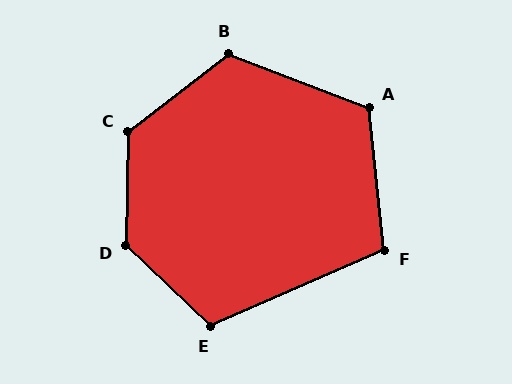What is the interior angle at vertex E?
Approximately 113 degrees (obtuse).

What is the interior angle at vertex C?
Approximately 129 degrees (obtuse).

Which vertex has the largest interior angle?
D, at approximately 132 degrees.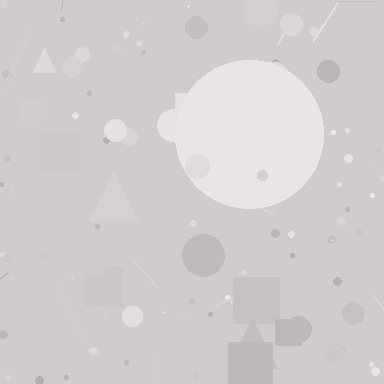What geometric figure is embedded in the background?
A circle is embedded in the background.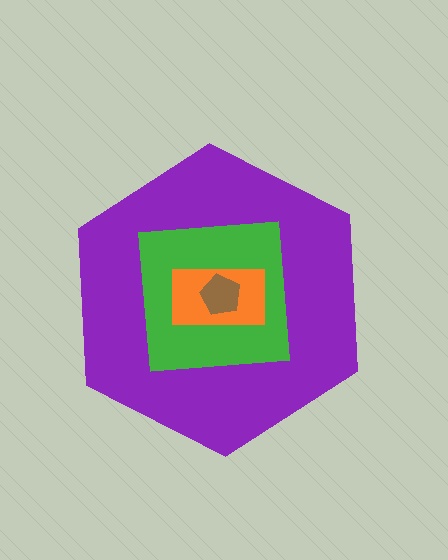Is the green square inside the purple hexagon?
Yes.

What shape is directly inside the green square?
The orange rectangle.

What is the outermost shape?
The purple hexagon.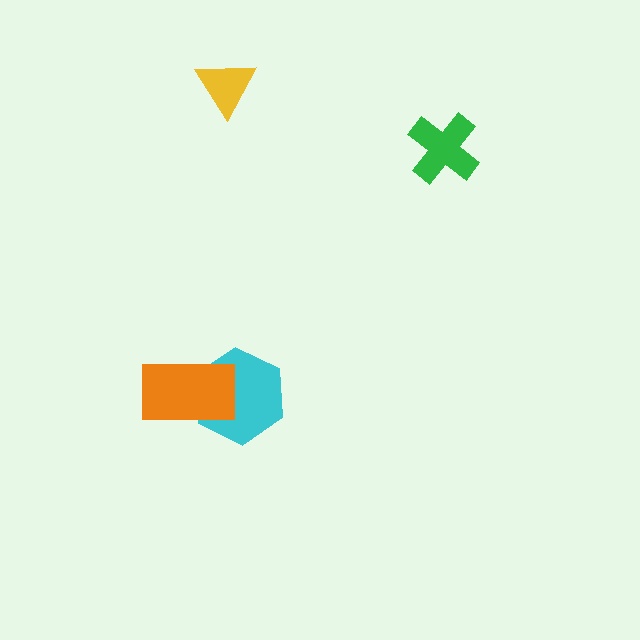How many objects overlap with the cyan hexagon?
1 object overlaps with the cyan hexagon.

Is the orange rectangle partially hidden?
No, no other shape covers it.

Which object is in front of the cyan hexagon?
The orange rectangle is in front of the cyan hexagon.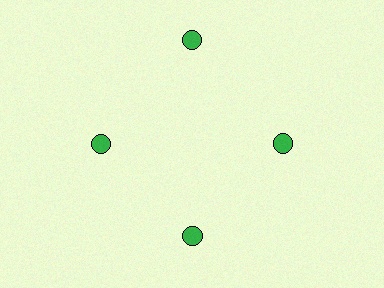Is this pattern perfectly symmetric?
No. The 4 green circles are arranged in a ring, but one element near the 12 o'clock position is pushed outward from the center, breaking the 4-fold rotational symmetry.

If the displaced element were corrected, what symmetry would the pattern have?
It would have 4-fold rotational symmetry — the pattern would map onto itself every 90 degrees.